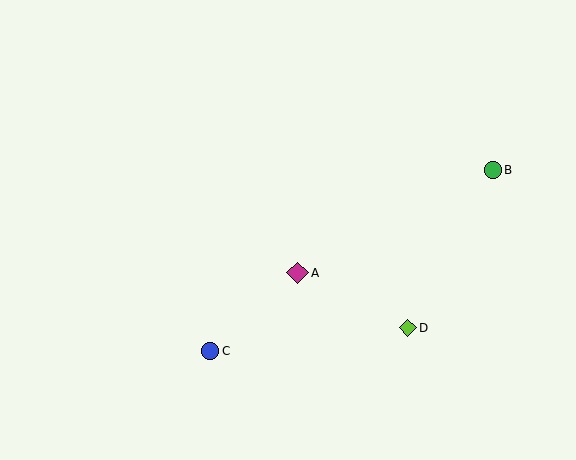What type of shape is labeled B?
Shape B is a green circle.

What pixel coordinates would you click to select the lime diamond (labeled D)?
Click at (408, 328) to select the lime diamond D.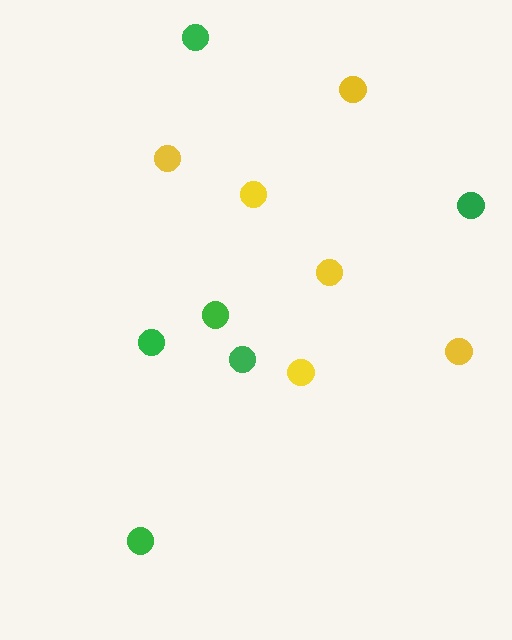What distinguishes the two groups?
There are 2 groups: one group of yellow circles (6) and one group of green circles (6).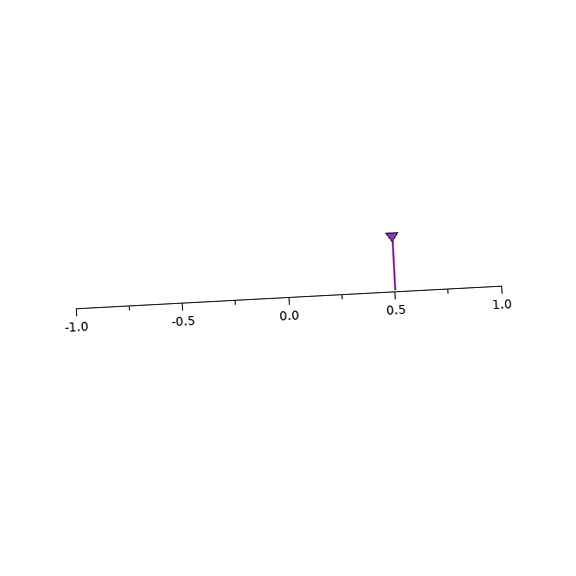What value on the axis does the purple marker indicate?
The marker indicates approximately 0.5.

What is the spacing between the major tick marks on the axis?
The major ticks are spaced 0.5 apart.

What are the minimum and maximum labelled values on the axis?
The axis runs from -1.0 to 1.0.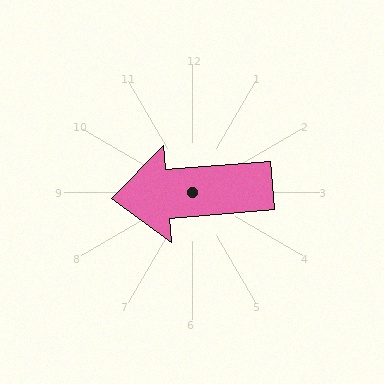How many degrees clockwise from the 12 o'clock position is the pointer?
Approximately 265 degrees.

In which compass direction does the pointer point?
West.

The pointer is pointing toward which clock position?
Roughly 9 o'clock.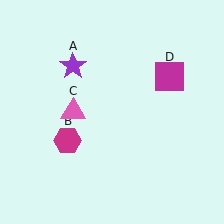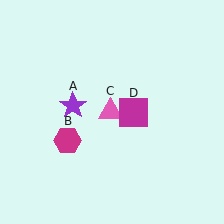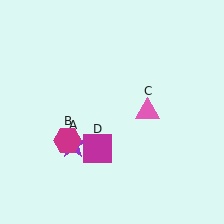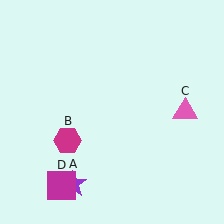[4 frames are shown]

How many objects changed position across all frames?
3 objects changed position: purple star (object A), pink triangle (object C), magenta square (object D).